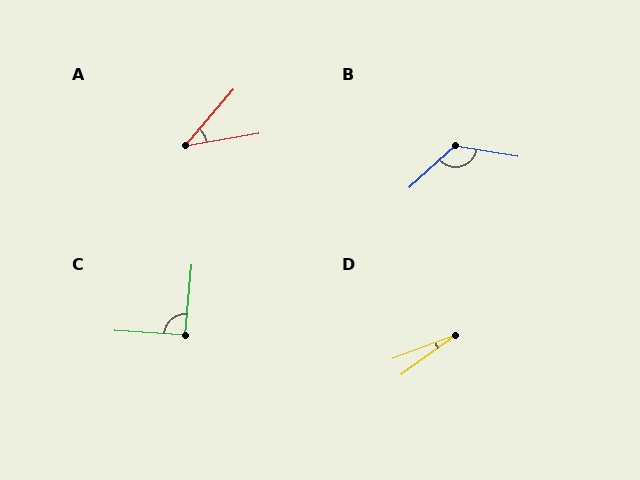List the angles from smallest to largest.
D (15°), A (39°), C (92°), B (127°).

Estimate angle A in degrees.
Approximately 39 degrees.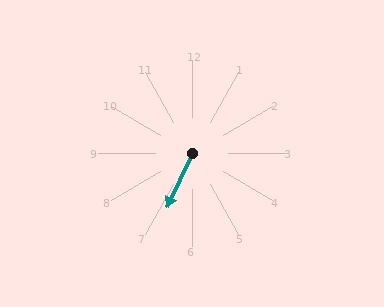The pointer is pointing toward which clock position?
Roughly 7 o'clock.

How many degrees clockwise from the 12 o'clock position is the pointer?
Approximately 206 degrees.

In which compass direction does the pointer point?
Southwest.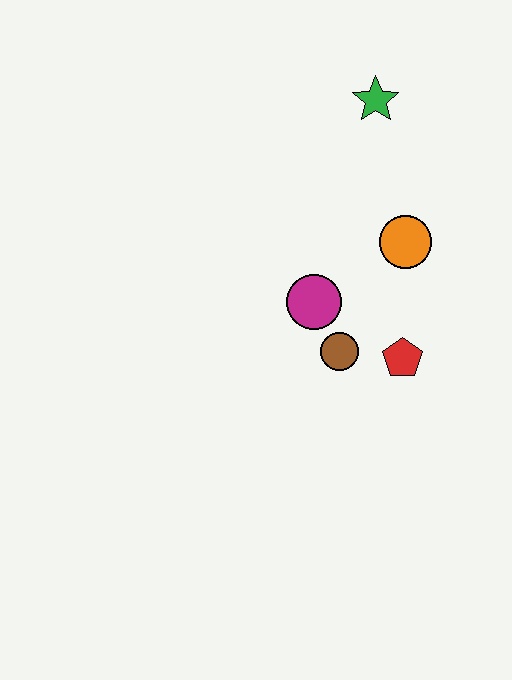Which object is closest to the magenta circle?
The brown circle is closest to the magenta circle.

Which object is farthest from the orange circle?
The green star is farthest from the orange circle.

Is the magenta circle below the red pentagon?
No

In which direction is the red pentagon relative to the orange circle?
The red pentagon is below the orange circle.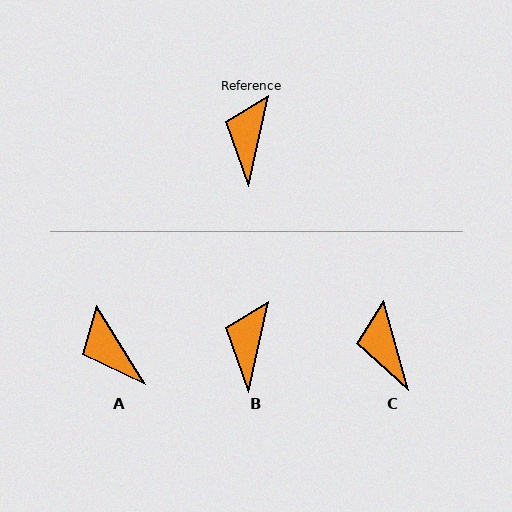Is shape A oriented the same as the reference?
No, it is off by about 44 degrees.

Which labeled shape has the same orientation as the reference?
B.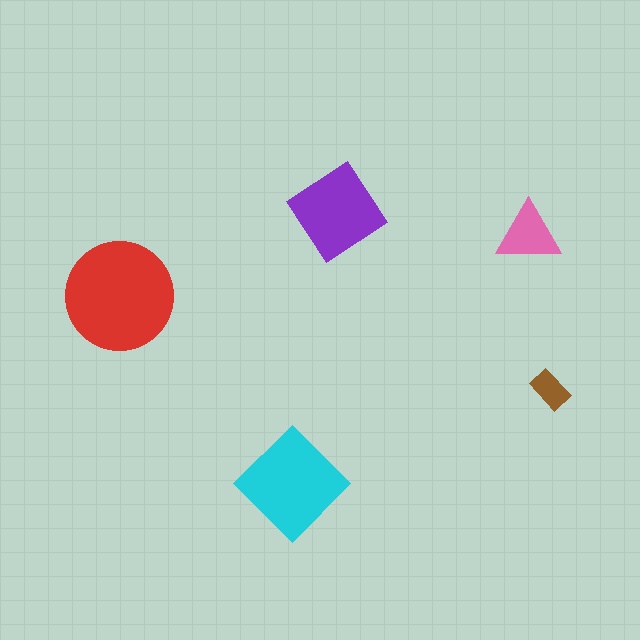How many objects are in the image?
There are 5 objects in the image.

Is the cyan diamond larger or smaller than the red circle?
Smaller.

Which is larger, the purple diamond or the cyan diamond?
The cyan diamond.